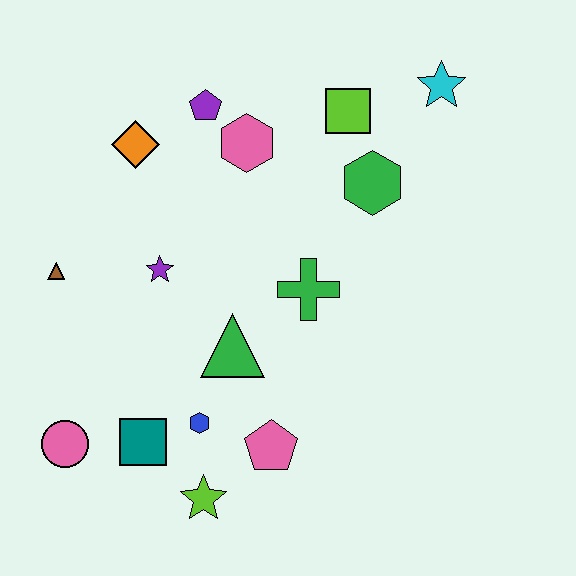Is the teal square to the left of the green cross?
Yes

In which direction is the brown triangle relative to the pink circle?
The brown triangle is above the pink circle.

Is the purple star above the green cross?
Yes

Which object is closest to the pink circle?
The teal square is closest to the pink circle.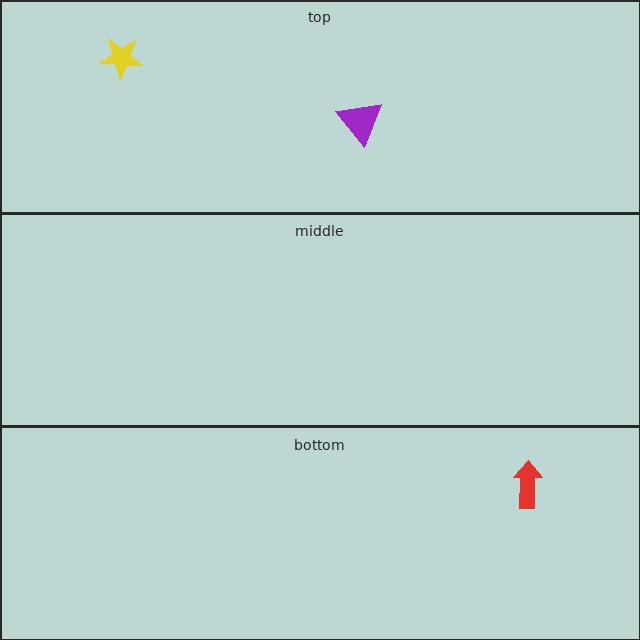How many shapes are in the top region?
2.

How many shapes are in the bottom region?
1.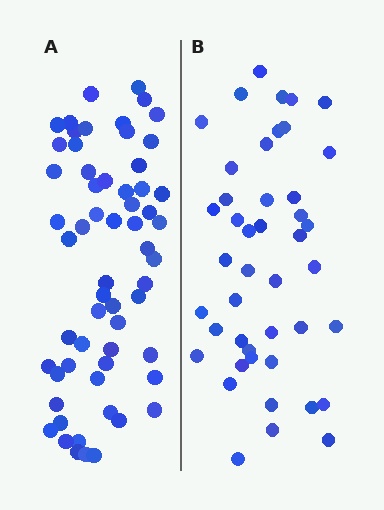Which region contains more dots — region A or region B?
Region A (the left region) has more dots.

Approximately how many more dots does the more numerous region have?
Region A has approximately 15 more dots than region B.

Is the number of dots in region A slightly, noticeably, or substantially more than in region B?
Region A has noticeably more, but not dramatically so. The ratio is roughly 1.4 to 1.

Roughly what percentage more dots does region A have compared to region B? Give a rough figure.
About 35% more.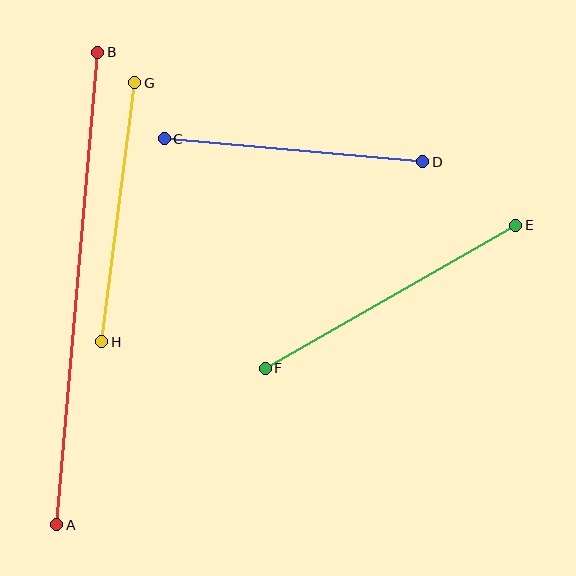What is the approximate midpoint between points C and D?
The midpoint is at approximately (293, 150) pixels.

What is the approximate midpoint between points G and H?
The midpoint is at approximately (118, 212) pixels.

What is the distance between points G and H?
The distance is approximately 261 pixels.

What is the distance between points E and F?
The distance is approximately 288 pixels.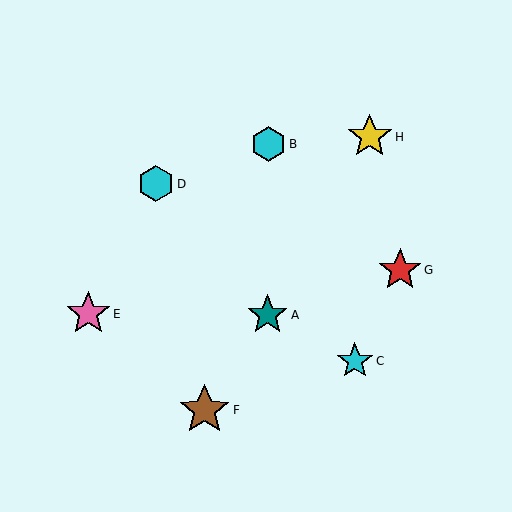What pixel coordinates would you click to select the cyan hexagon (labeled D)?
Click at (156, 184) to select the cyan hexagon D.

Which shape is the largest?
The brown star (labeled F) is the largest.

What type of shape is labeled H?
Shape H is a yellow star.